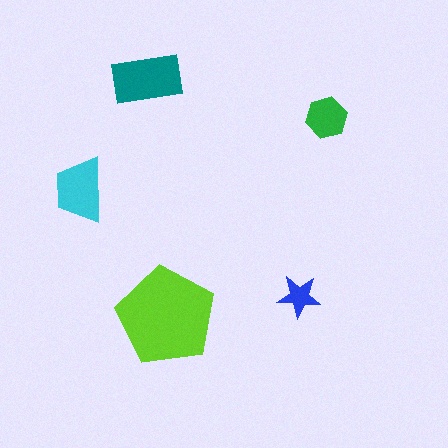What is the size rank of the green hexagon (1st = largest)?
4th.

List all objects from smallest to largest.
The blue star, the green hexagon, the cyan trapezoid, the teal rectangle, the lime pentagon.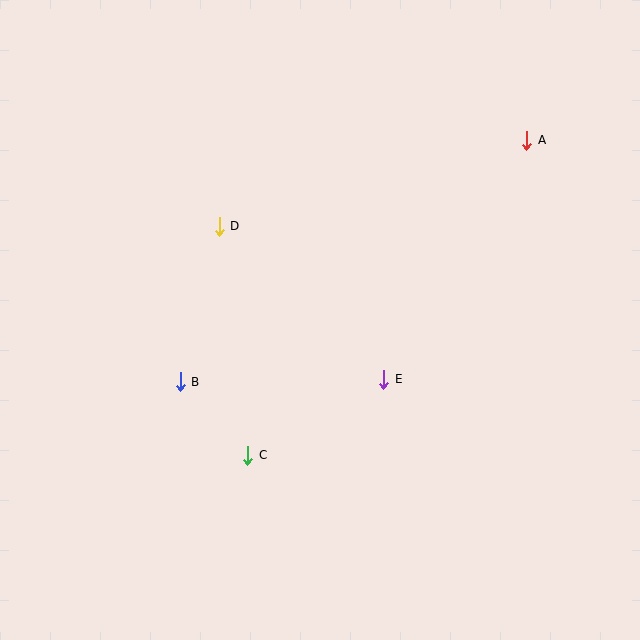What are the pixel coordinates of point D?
Point D is at (219, 226).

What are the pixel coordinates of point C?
Point C is at (248, 455).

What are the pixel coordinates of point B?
Point B is at (180, 382).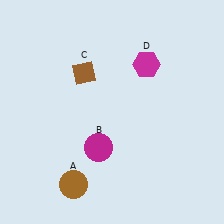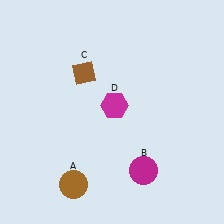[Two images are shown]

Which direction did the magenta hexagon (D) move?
The magenta hexagon (D) moved down.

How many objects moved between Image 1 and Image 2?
2 objects moved between the two images.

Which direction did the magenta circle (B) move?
The magenta circle (B) moved right.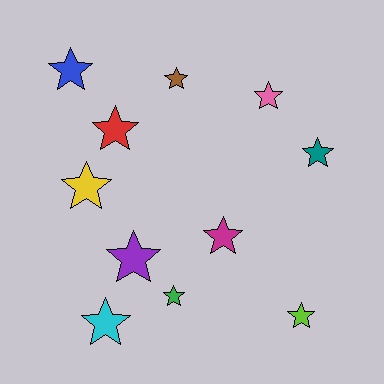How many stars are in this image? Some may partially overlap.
There are 11 stars.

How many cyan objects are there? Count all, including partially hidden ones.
There is 1 cyan object.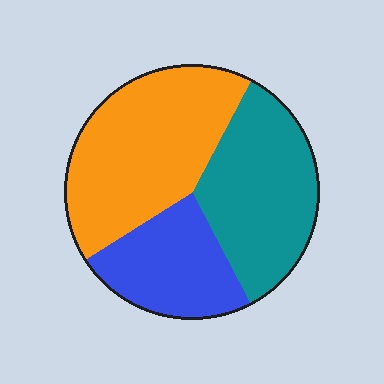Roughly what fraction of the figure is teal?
Teal covers 34% of the figure.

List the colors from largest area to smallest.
From largest to smallest: orange, teal, blue.